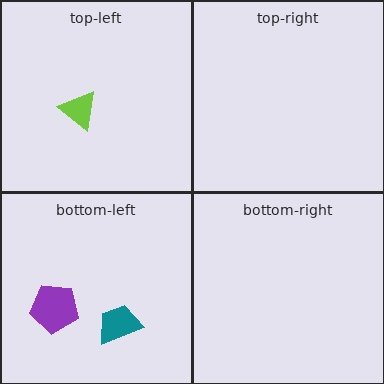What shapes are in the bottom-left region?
The purple pentagon, the teal trapezoid.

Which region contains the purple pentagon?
The bottom-left region.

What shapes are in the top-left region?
The lime triangle.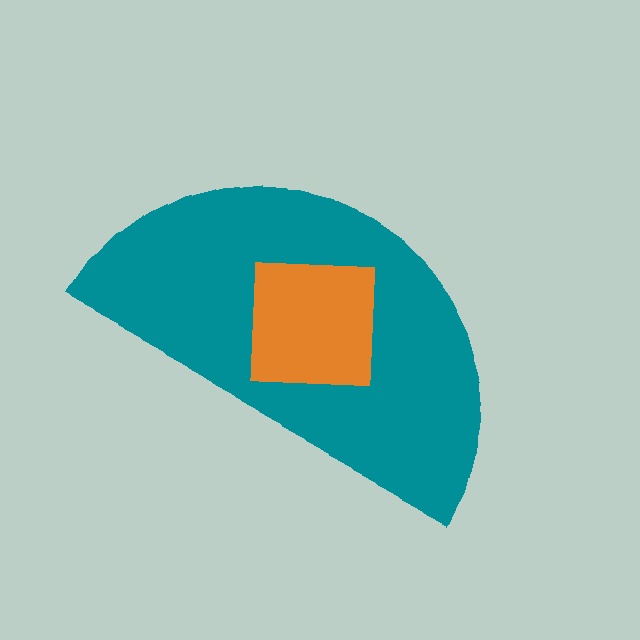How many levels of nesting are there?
2.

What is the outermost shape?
The teal semicircle.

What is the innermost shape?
The orange square.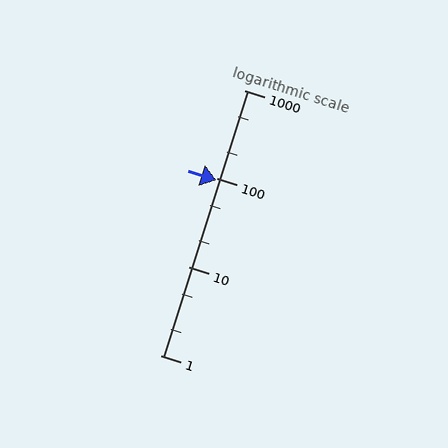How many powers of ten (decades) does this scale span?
The scale spans 3 decades, from 1 to 1000.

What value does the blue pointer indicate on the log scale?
The pointer indicates approximately 95.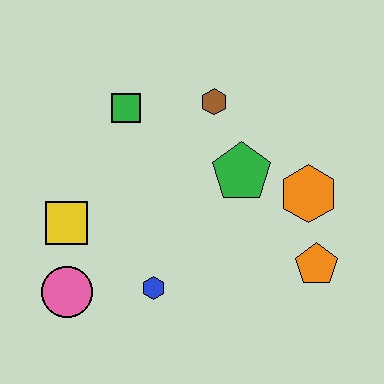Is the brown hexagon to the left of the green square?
No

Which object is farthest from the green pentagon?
The pink circle is farthest from the green pentagon.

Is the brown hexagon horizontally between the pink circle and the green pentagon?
Yes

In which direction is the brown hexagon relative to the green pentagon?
The brown hexagon is above the green pentagon.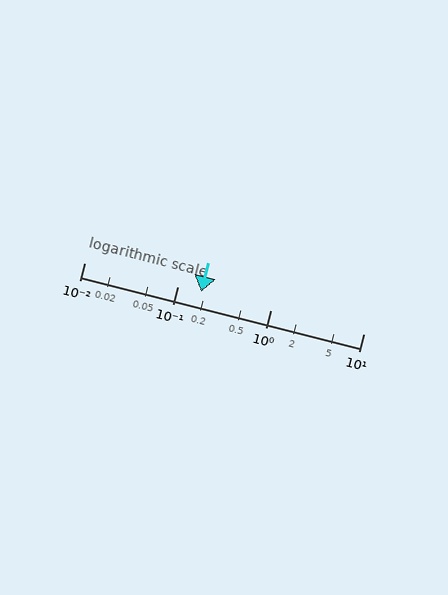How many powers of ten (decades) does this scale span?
The scale spans 3 decades, from 0.01 to 10.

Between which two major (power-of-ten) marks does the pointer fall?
The pointer is between 0.1 and 1.